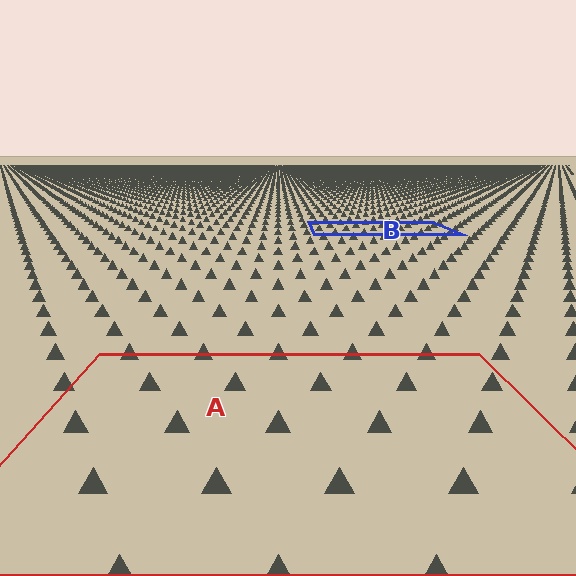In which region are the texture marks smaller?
The texture marks are smaller in region B, because it is farther away.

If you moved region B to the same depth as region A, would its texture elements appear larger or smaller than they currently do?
They would appear larger. At a closer depth, the same texture elements are projected at a bigger on-screen size.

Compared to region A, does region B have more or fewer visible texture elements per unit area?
Region B has more texture elements per unit area — they are packed more densely because it is farther away.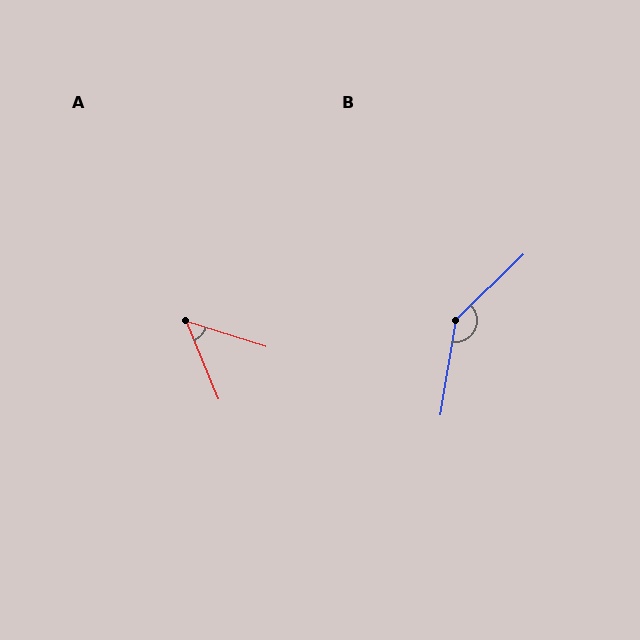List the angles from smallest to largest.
A (50°), B (144°).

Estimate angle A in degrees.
Approximately 50 degrees.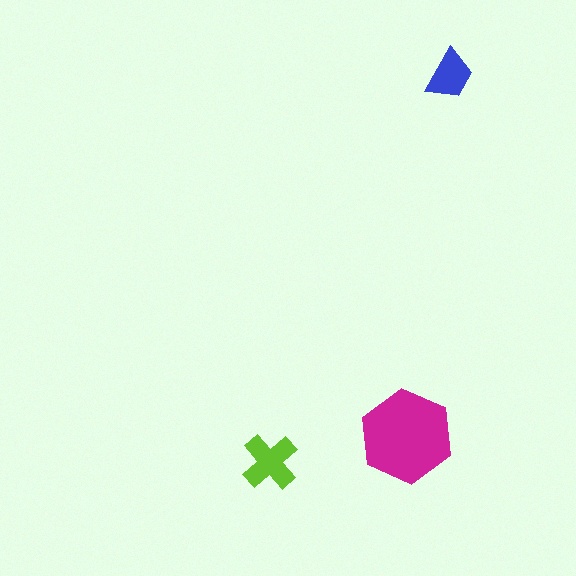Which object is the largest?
The magenta hexagon.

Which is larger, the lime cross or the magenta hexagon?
The magenta hexagon.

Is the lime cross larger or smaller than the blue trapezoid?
Larger.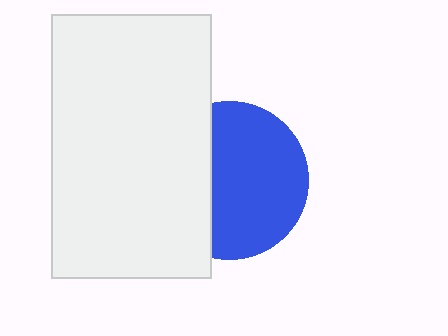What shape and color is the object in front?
The object in front is a white rectangle.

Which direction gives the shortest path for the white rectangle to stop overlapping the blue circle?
Moving left gives the shortest separation.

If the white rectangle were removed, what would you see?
You would see the complete blue circle.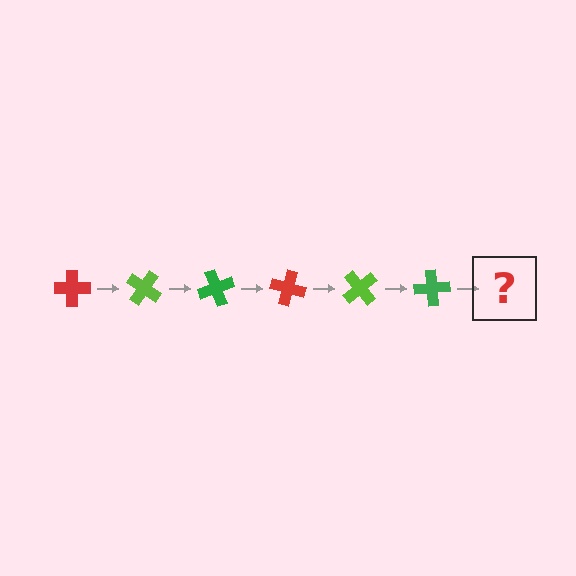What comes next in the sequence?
The next element should be a red cross, rotated 210 degrees from the start.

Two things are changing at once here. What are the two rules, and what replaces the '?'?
The two rules are that it rotates 35 degrees each step and the color cycles through red, lime, and green. The '?' should be a red cross, rotated 210 degrees from the start.